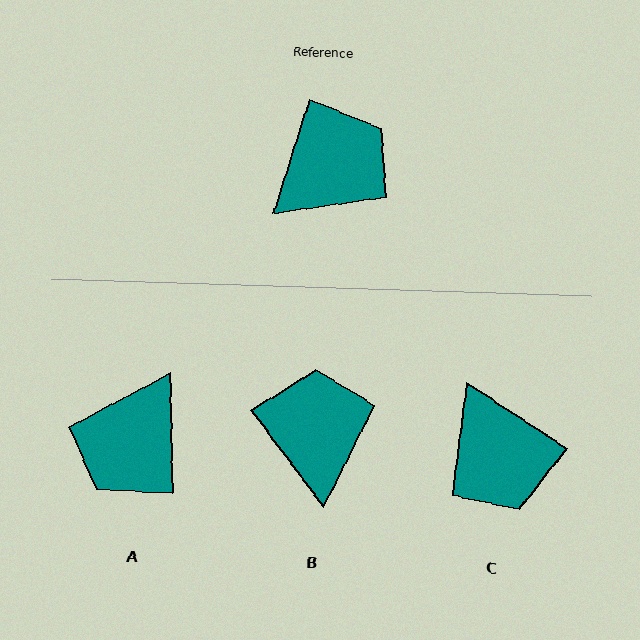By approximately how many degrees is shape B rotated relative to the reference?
Approximately 55 degrees counter-clockwise.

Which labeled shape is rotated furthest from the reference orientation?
A, about 161 degrees away.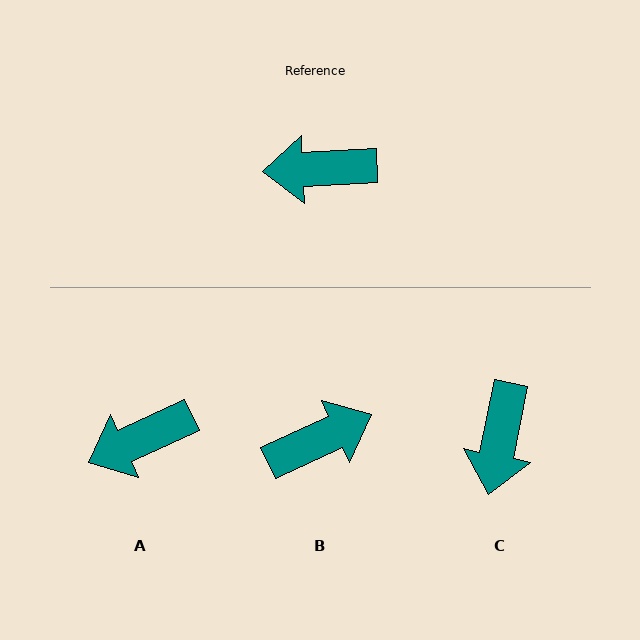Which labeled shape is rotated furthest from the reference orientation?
B, about 158 degrees away.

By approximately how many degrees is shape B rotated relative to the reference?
Approximately 158 degrees clockwise.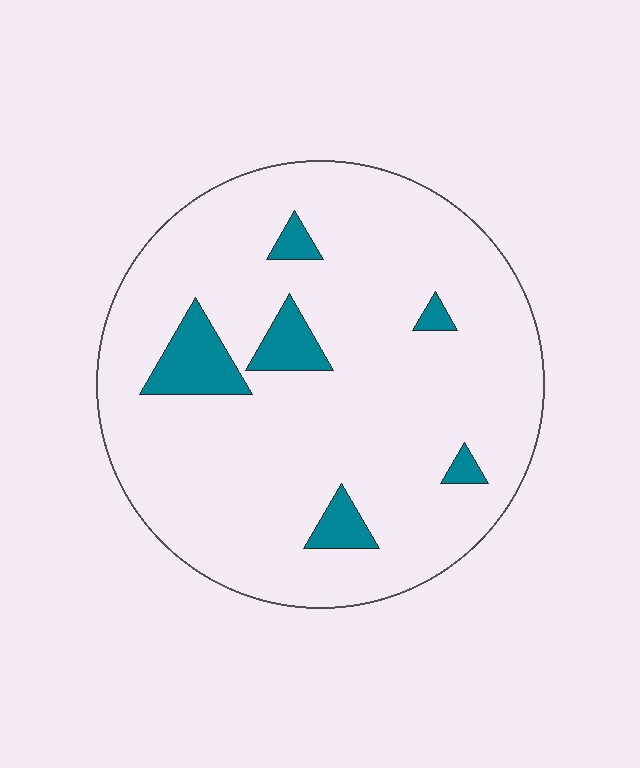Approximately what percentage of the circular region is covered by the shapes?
Approximately 10%.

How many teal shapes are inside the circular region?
6.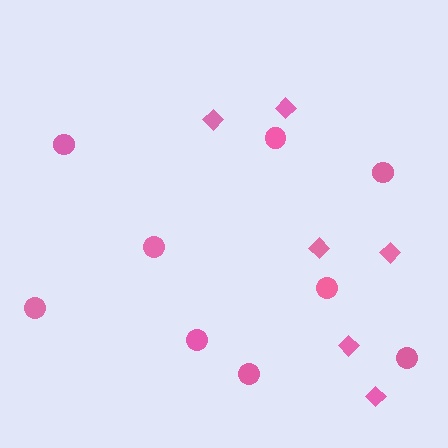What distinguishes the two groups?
There are 2 groups: one group of diamonds (6) and one group of circles (9).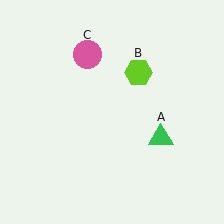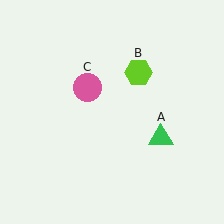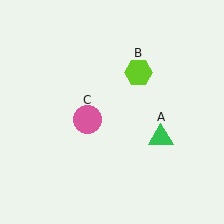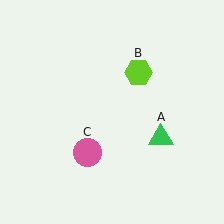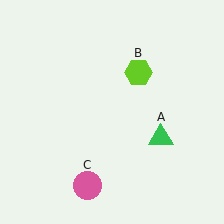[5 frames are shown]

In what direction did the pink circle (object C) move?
The pink circle (object C) moved down.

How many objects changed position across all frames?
1 object changed position: pink circle (object C).